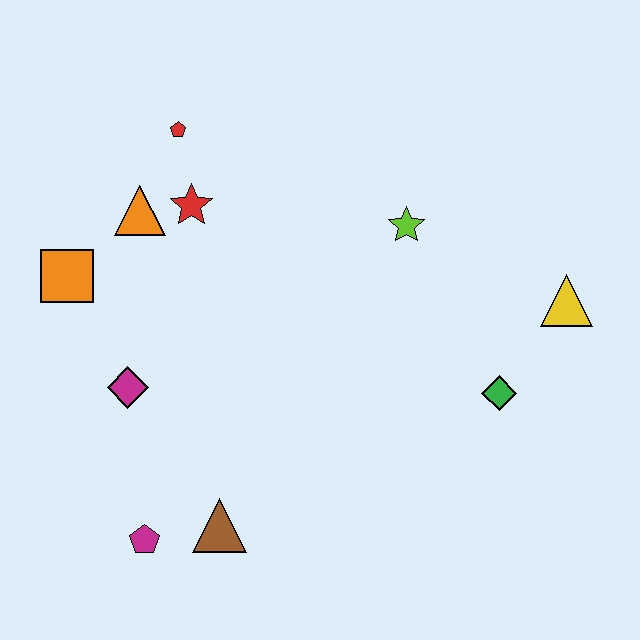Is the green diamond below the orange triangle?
Yes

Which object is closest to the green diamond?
The yellow triangle is closest to the green diamond.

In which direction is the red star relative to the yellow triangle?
The red star is to the left of the yellow triangle.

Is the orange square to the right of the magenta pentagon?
No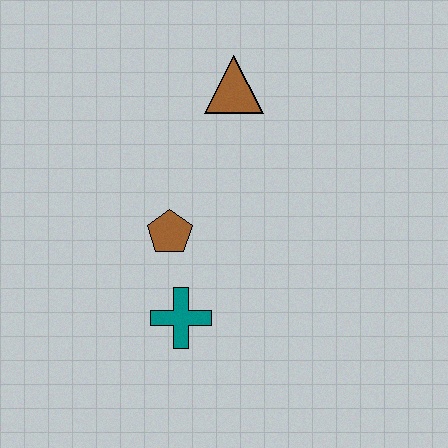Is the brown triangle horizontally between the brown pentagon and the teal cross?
No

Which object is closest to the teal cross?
The brown pentagon is closest to the teal cross.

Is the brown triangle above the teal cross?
Yes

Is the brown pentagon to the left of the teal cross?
Yes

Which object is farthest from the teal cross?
The brown triangle is farthest from the teal cross.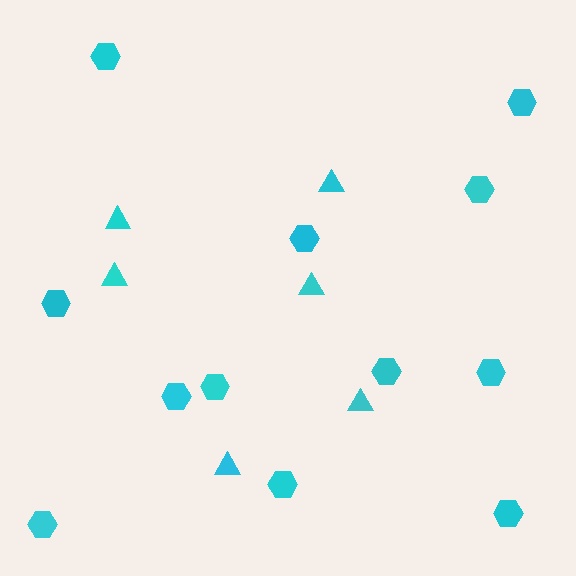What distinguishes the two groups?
There are 2 groups: one group of hexagons (12) and one group of triangles (6).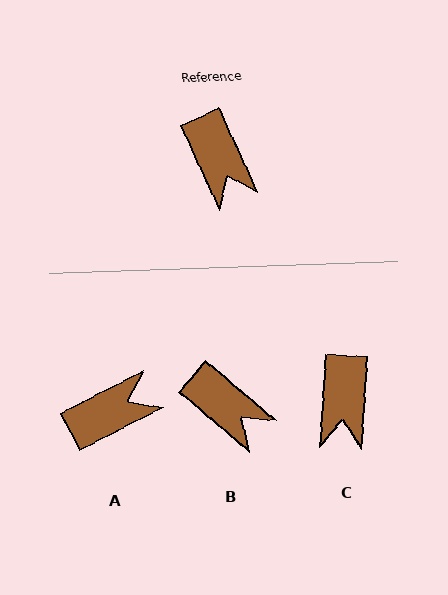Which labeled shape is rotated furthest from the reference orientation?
A, about 92 degrees away.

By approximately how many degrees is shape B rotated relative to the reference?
Approximately 25 degrees counter-clockwise.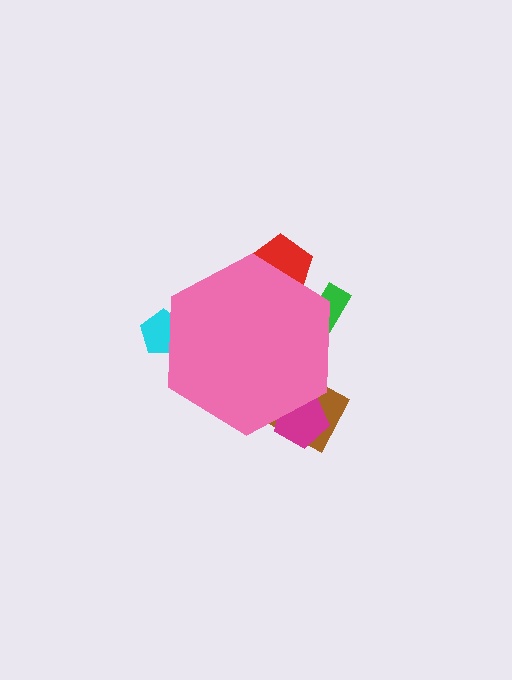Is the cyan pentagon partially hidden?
Yes, the cyan pentagon is partially hidden behind the pink hexagon.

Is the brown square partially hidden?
Yes, the brown square is partially hidden behind the pink hexagon.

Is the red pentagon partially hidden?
Yes, the red pentagon is partially hidden behind the pink hexagon.